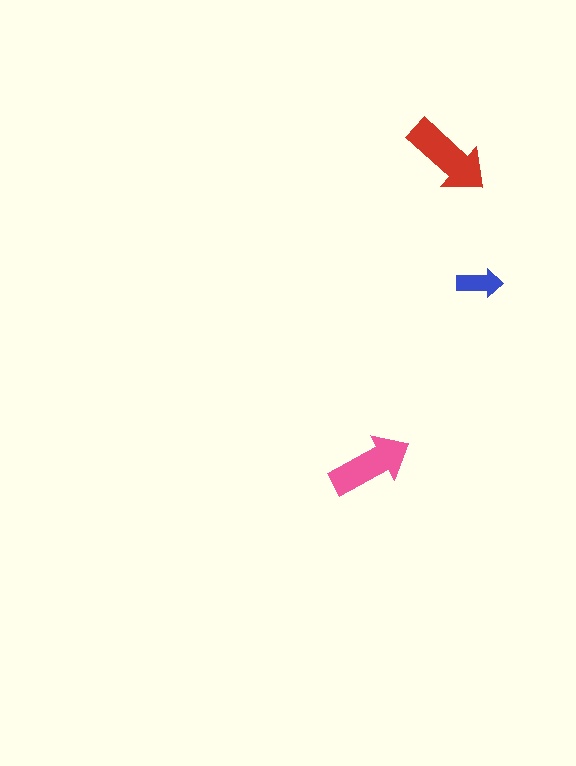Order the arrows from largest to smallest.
the red one, the pink one, the blue one.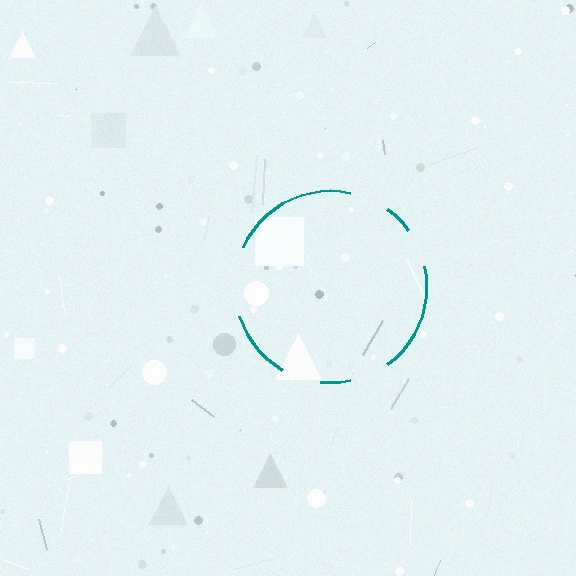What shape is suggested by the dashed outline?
The dashed outline suggests a circle.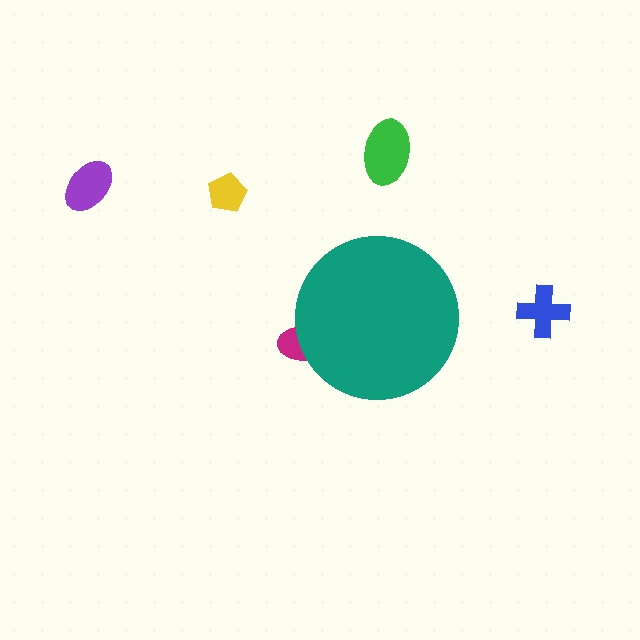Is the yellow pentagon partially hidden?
No, the yellow pentagon is fully visible.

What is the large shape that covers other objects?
A teal circle.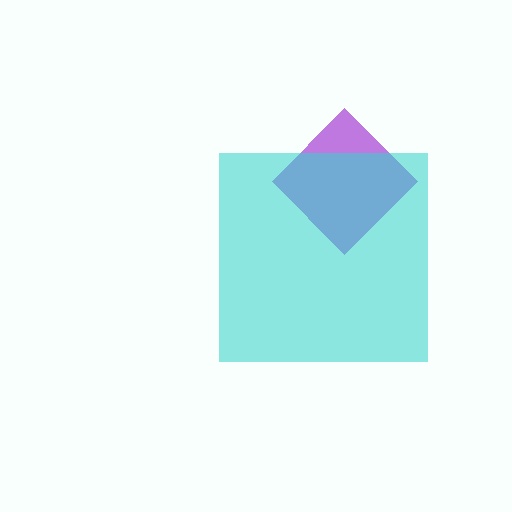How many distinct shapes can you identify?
There are 2 distinct shapes: a purple diamond, a cyan square.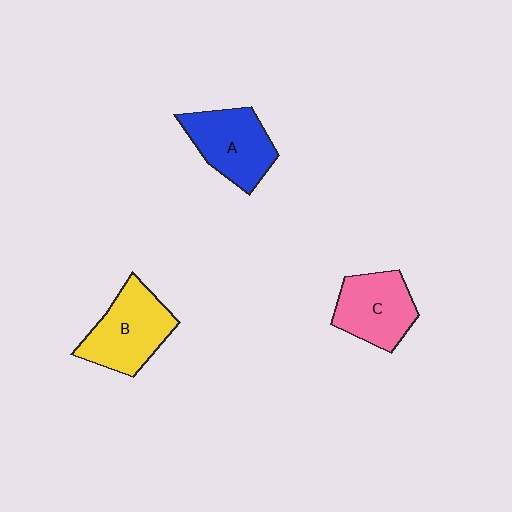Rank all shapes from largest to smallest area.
From largest to smallest: B (yellow), A (blue), C (pink).